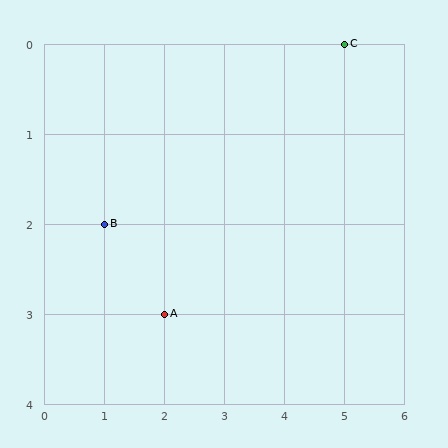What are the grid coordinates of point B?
Point B is at grid coordinates (1, 2).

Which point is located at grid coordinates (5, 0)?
Point C is at (5, 0).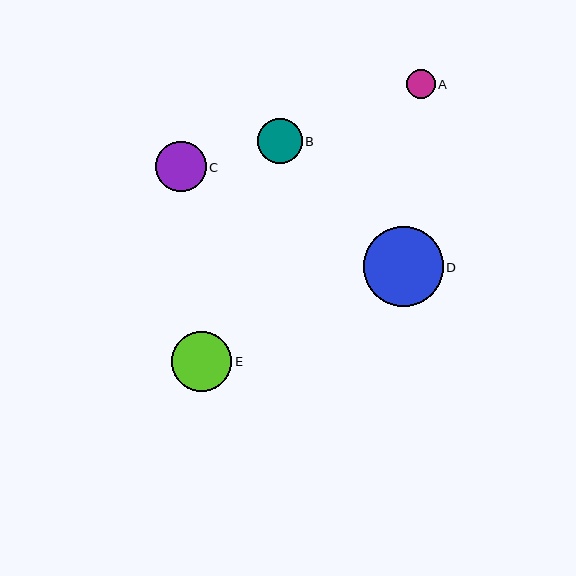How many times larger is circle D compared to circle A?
Circle D is approximately 2.8 times the size of circle A.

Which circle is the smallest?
Circle A is the smallest with a size of approximately 29 pixels.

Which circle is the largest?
Circle D is the largest with a size of approximately 80 pixels.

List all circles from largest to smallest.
From largest to smallest: D, E, C, B, A.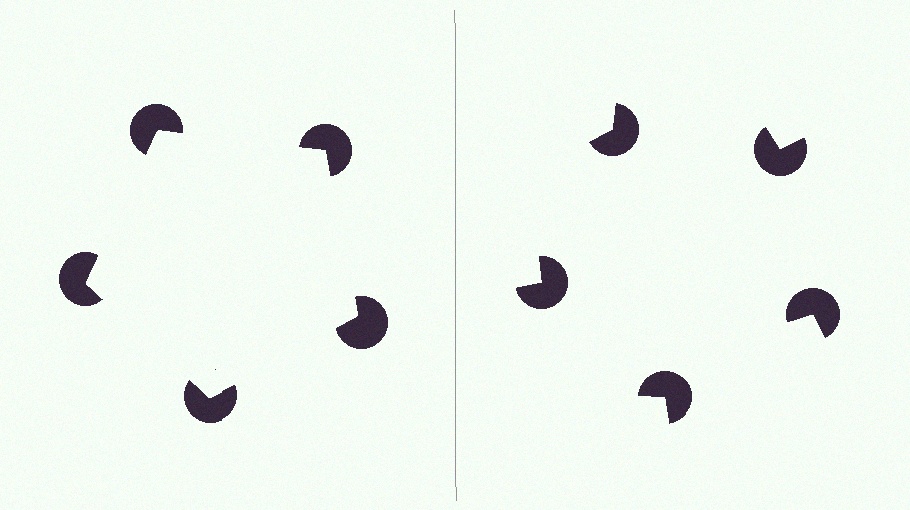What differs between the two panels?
The pac-man discs are positioned identically on both sides; only the wedge orientations differ. On the left they align to a pentagon; on the right they are misaligned.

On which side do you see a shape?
An illusory pentagon appears on the left side. On the right side the wedge cuts are rotated, so no coherent shape forms.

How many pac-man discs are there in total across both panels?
10 — 5 on each side.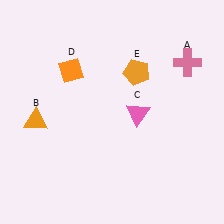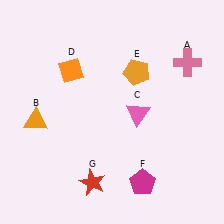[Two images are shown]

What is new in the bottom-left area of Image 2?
A red star (G) was added in the bottom-left area of Image 2.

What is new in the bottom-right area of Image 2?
A magenta pentagon (F) was added in the bottom-right area of Image 2.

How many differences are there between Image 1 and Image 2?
There are 2 differences between the two images.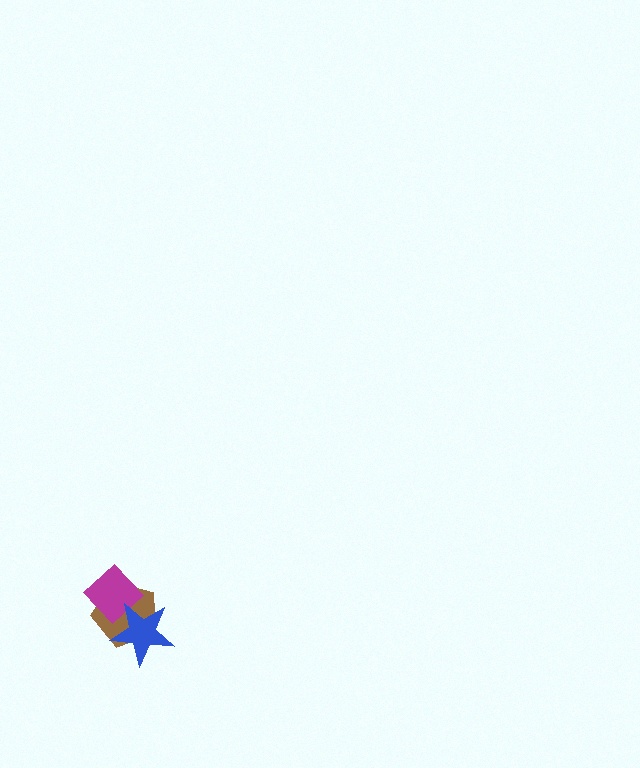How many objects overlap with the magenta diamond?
2 objects overlap with the magenta diamond.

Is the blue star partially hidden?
No, no other shape covers it.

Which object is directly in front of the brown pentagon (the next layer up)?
The magenta diamond is directly in front of the brown pentagon.